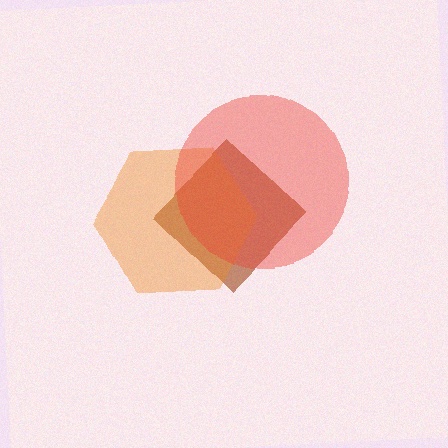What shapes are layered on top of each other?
The layered shapes are: a brown diamond, an orange hexagon, a red circle.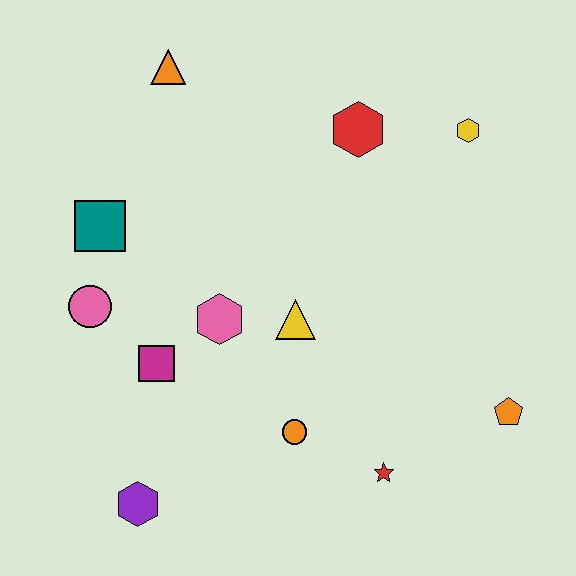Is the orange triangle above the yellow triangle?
Yes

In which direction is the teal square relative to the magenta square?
The teal square is above the magenta square.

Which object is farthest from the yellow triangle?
The orange triangle is farthest from the yellow triangle.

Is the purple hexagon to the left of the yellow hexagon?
Yes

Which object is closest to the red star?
The orange circle is closest to the red star.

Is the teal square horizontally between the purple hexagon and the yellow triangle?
No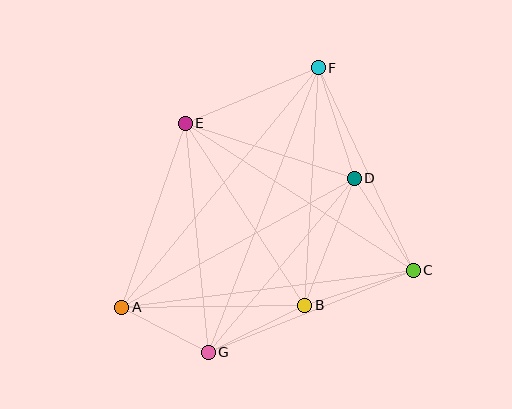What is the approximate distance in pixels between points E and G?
The distance between E and G is approximately 230 pixels.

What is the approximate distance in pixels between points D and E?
The distance between D and E is approximately 178 pixels.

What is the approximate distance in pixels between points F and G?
The distance between F and G is approximately 305 pixels.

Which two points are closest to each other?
Points A and G are closest to each other.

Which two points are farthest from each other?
Points A and F are farthest from each other.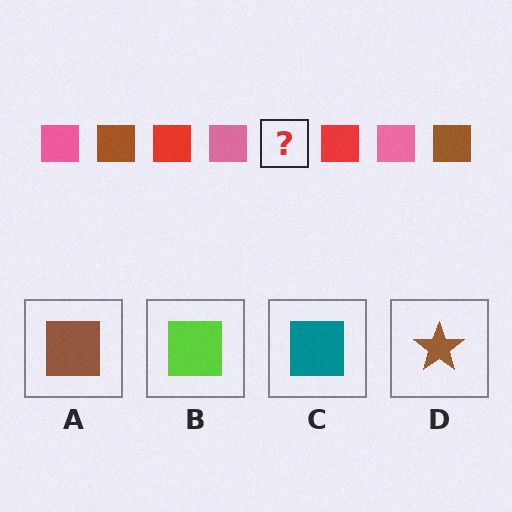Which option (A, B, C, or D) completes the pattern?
A.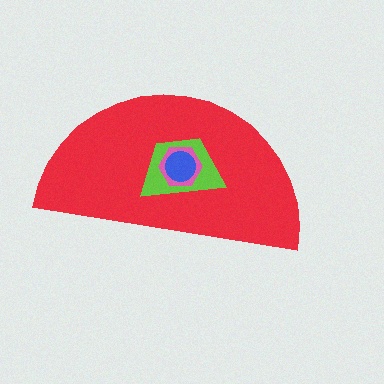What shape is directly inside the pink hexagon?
The blue circle.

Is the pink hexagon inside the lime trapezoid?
Yes.